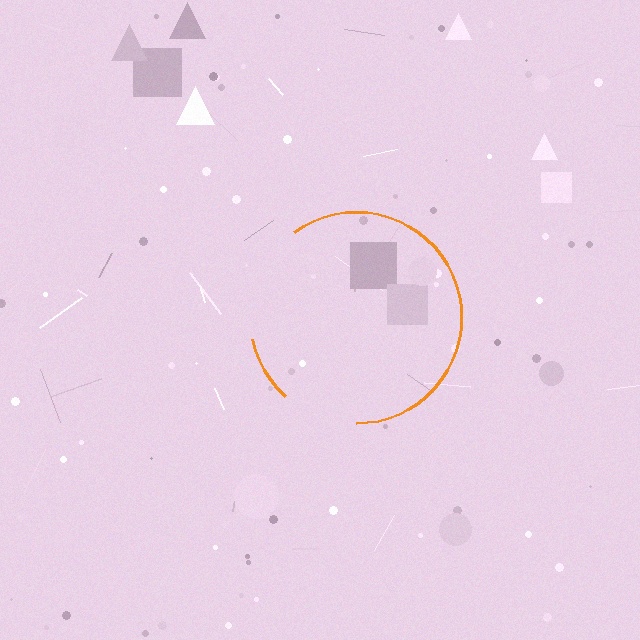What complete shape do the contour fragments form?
The contour fragments form a circle.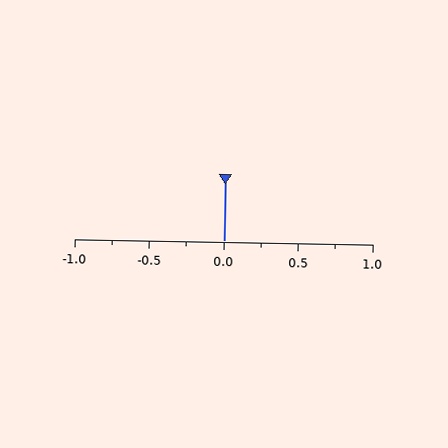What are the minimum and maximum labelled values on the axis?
The axis runs from -1.0 to 1.0.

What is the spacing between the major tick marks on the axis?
The major ticks are spaced 0.5 apart.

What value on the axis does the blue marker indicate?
The marker indicates approximately 0.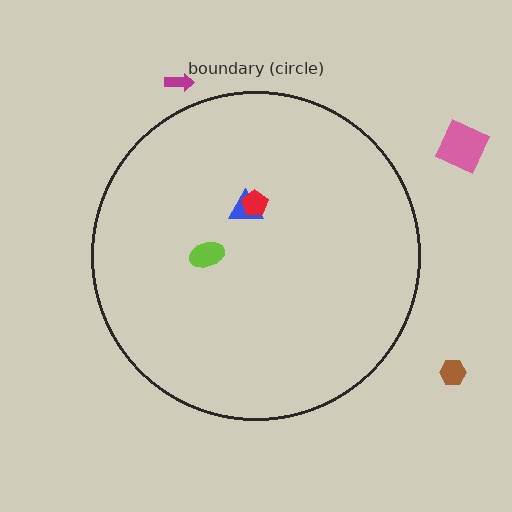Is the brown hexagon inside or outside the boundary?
Outside.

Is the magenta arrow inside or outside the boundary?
Outside.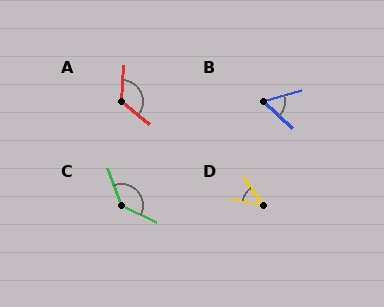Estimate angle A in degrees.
Approximately 124 degrees.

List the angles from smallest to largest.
D (42°), B (60°), A (124°), C (137°).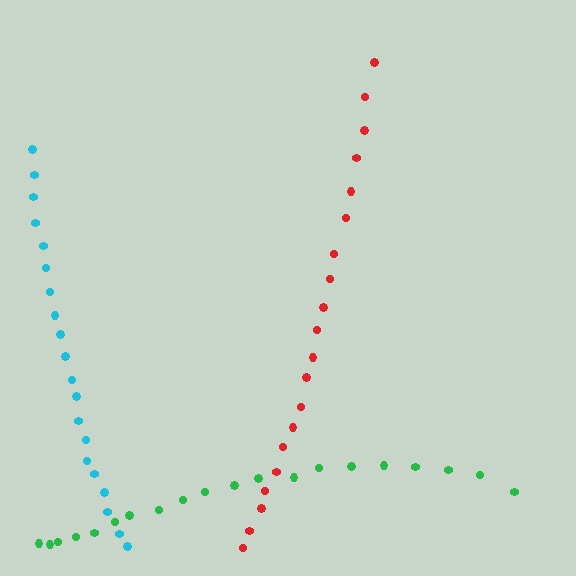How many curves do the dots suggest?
There are 3 distinct paths.